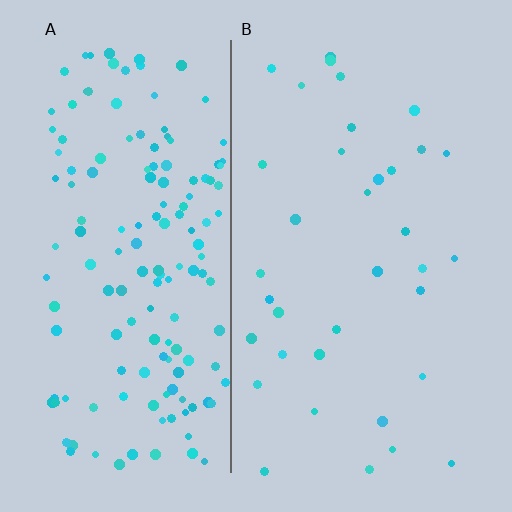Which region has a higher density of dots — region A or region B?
A (the left).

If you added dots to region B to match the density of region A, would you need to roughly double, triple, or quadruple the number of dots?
Approximately quadruple.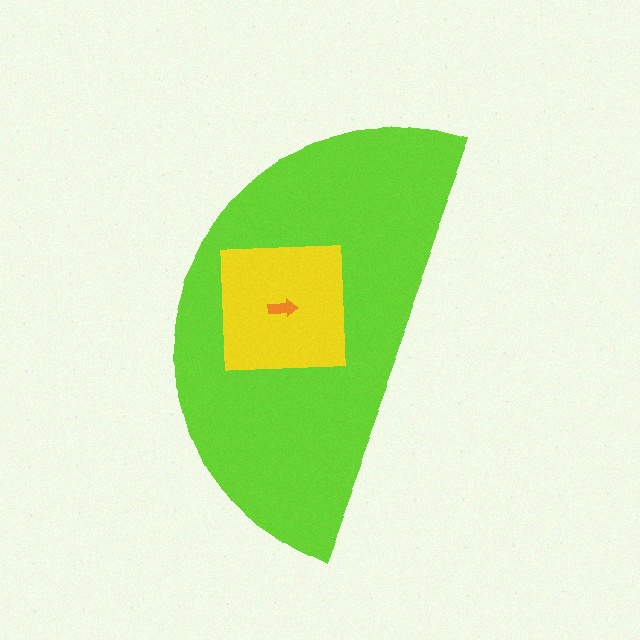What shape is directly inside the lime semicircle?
The yellow square.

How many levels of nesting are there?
3.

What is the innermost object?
The orange arrow.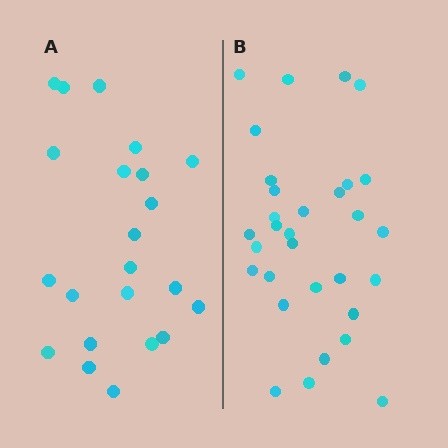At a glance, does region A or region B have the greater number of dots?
Region B (the right region) has more dots.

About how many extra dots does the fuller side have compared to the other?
Region B has roughly 8 or so more dots than region A.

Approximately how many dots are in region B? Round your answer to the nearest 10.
About 30 dots. (The exact count is 31, which rounds to 30.)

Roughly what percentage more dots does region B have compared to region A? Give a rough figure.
About 40% more.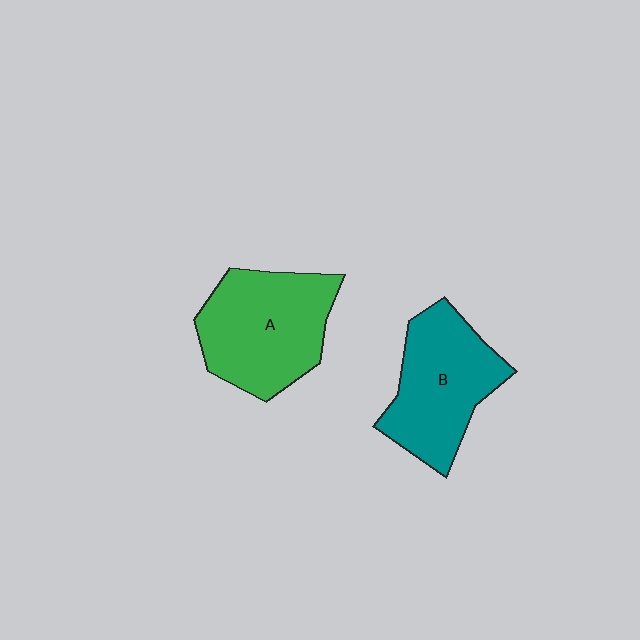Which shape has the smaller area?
Shape B (teal).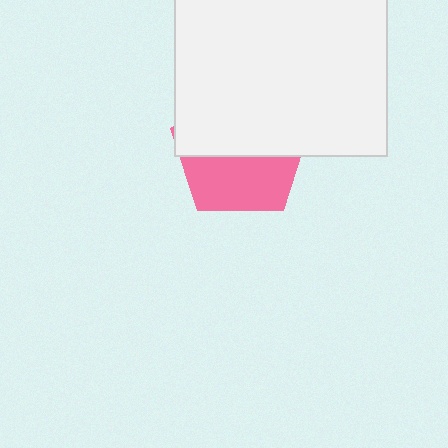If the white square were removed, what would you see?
You would see the complete pink pentagon.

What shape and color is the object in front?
The object in front is a white square.